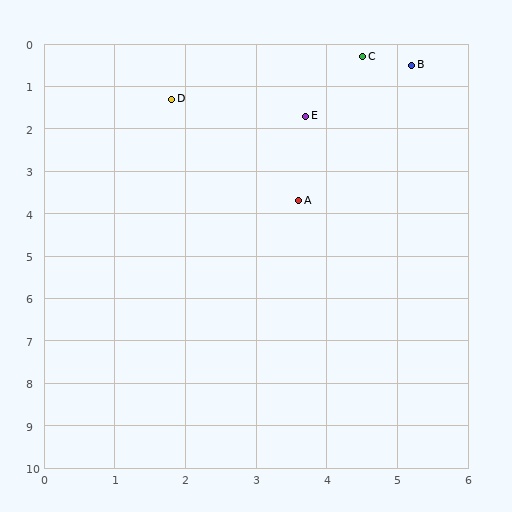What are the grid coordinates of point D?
Point D is at approximately (1.8, 1.3).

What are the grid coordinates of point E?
Point E is at approximately (3.7, 1.7).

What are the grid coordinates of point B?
Point B is at approximately (5.2, 0.5).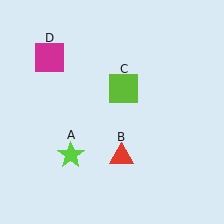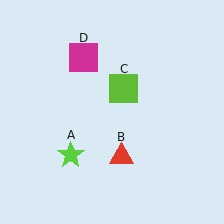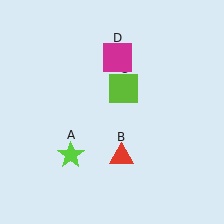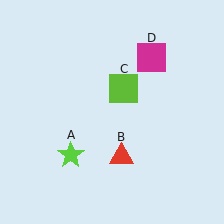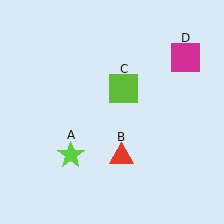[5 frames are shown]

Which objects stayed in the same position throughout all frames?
Lime star (object A) and red triangle (object B) and lime square (object C) remained stationary.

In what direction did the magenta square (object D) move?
The magenta square (object D) moved right.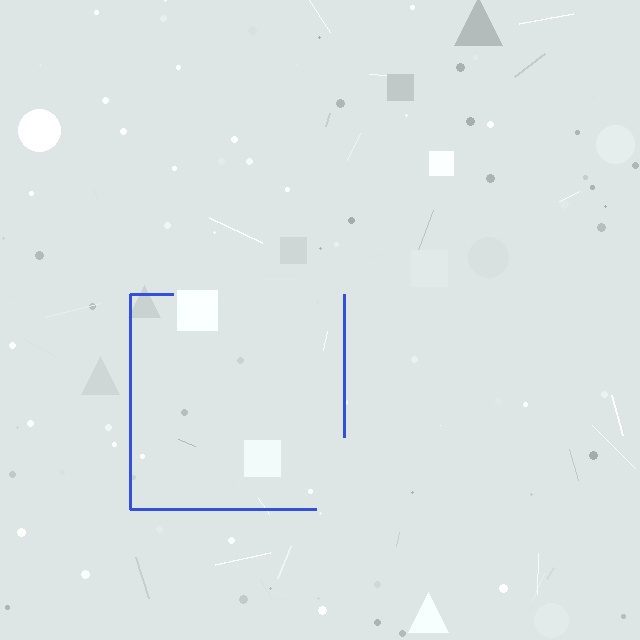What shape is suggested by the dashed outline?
The dashed outline suggests a square.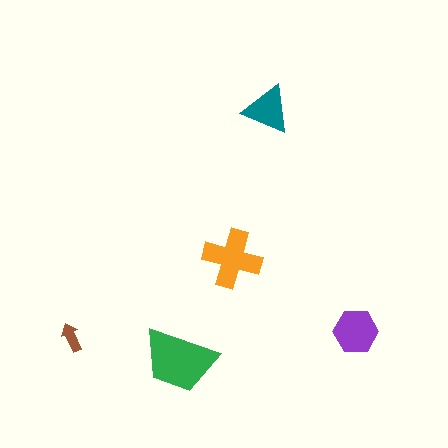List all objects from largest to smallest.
The green trapezoid, the orange cross, the purple hexagon, the teal triangle, the brown arrow.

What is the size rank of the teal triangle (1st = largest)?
4th.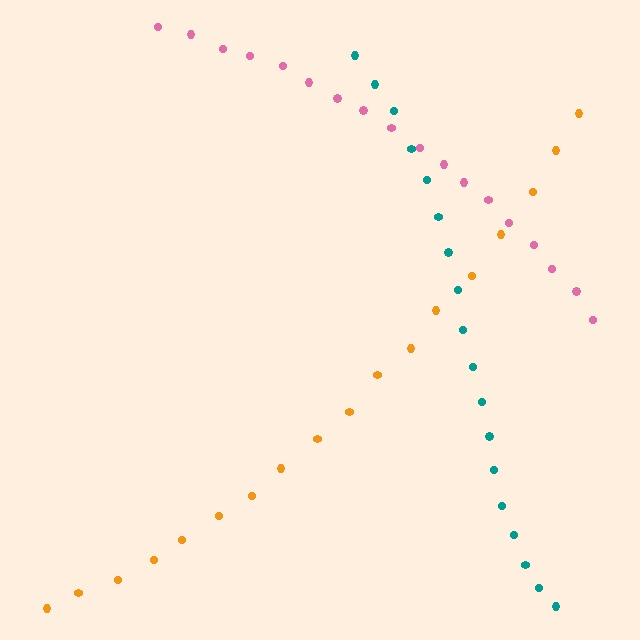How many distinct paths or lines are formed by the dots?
There are 3 distinct paths.